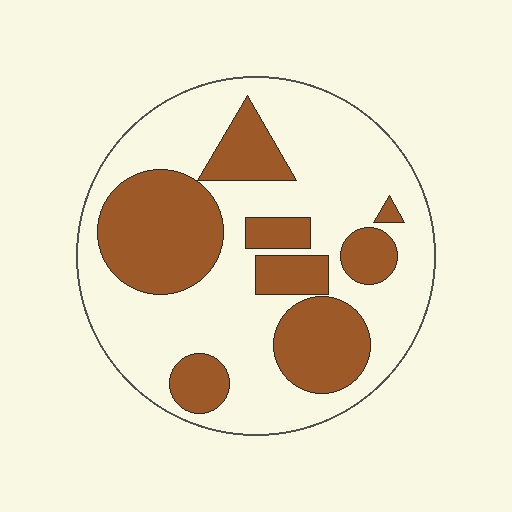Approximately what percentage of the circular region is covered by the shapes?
Approximately 35%.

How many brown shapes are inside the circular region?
8.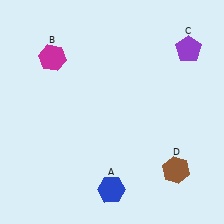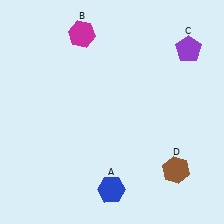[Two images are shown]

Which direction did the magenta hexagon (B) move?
The magenta hexagon (B) moved right.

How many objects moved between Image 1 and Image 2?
1 object moved between the two images.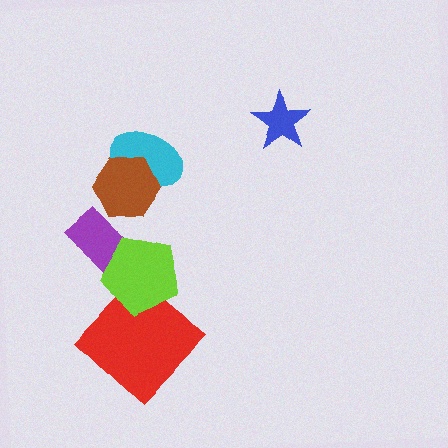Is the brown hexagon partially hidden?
No, no other shape covers it.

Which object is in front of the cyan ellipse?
The brown hexagon is in front of the cyan ellipse.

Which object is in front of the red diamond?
The lime pentagon is in front of the red diamond.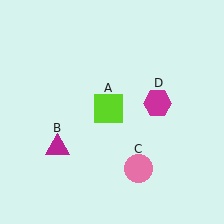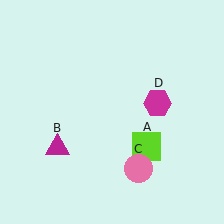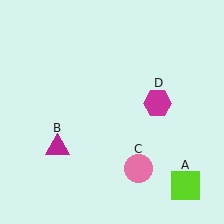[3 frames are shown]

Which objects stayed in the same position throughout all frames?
Magenta triangle (object B) and pink circle (object C) and magenta hexagon (object D) remained stationary.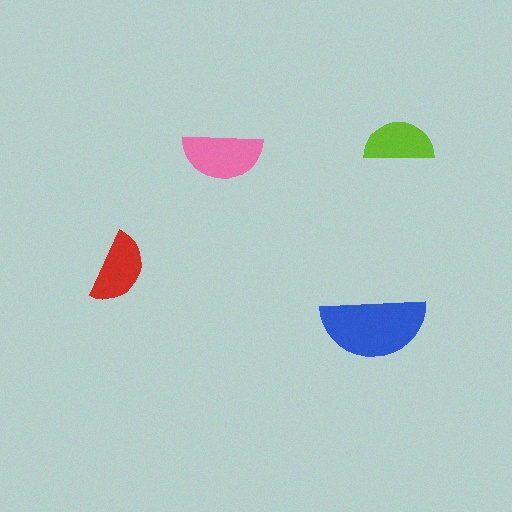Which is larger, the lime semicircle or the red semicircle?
The red one.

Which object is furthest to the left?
The red semicircle is leftmost.